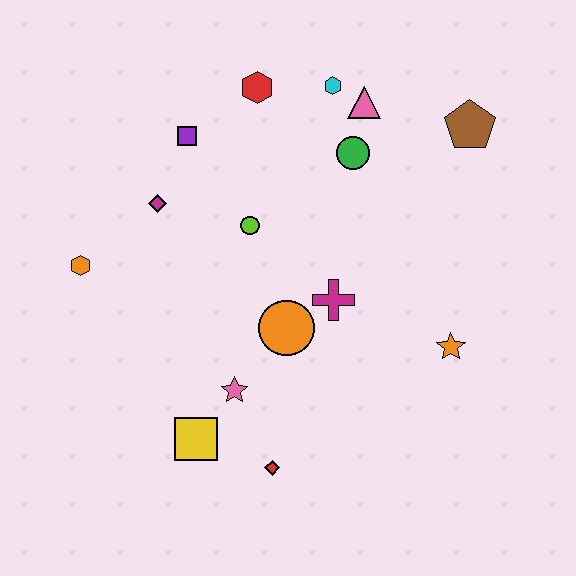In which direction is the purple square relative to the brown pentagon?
The purple square is to the left of the brown pentagon.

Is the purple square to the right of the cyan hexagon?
No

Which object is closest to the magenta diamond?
The purple square is closest to the magenta diamond.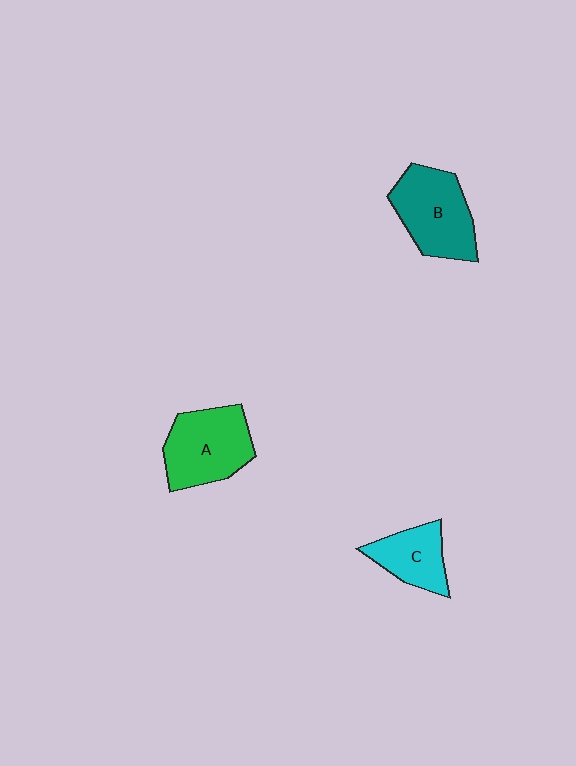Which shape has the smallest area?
Shape C (cyan).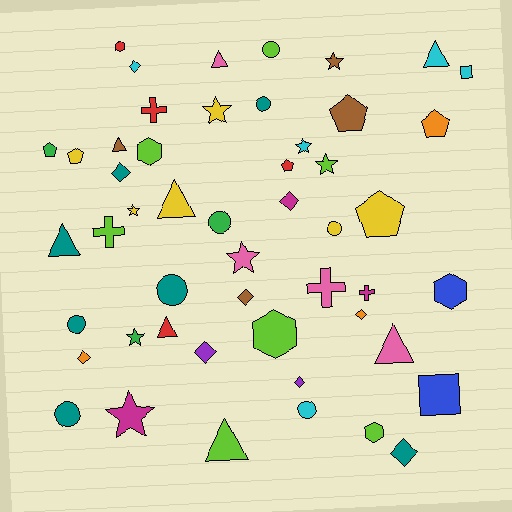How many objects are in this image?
There are 50 objects.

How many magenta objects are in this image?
There are 3 magenta objects.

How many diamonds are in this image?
There are 9 diamonds.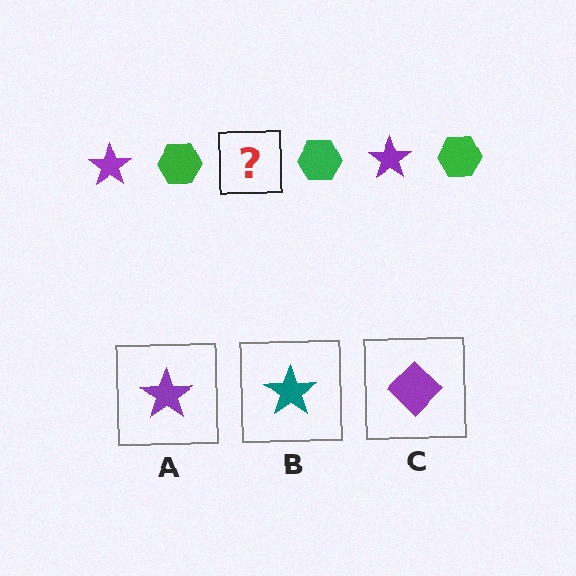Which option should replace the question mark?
Option A.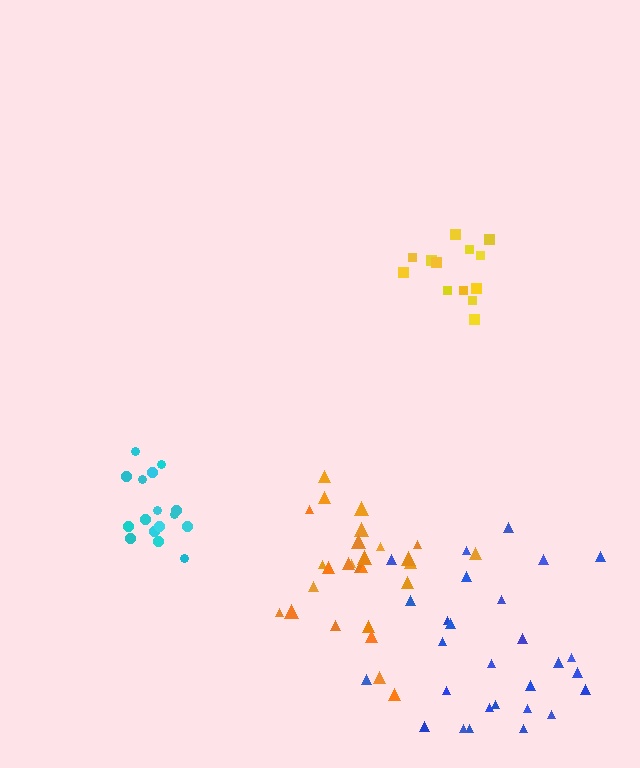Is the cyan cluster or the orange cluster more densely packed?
Cyan.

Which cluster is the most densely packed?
Yellow.